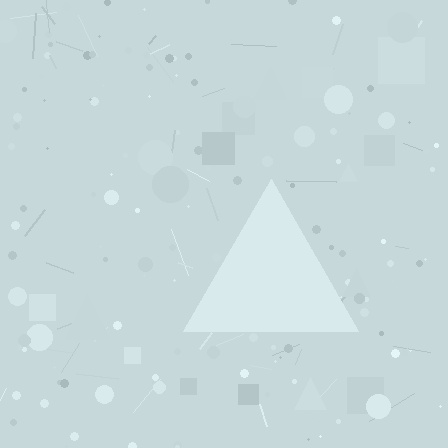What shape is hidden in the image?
A triangle is hidden in the image.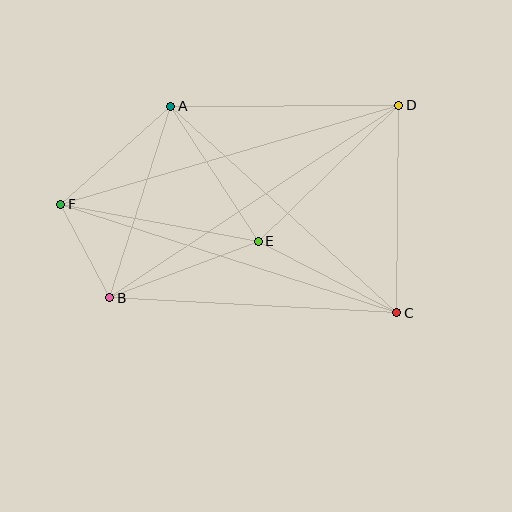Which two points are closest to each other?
Points B and F are closest to each other.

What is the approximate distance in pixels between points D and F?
The distance between D and F is approximately 352 pixels.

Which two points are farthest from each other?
Points C and F are farthest from each other.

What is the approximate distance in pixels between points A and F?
The distance between A and F is approximately 147 pixels.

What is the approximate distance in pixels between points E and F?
The distance between E and F is approximately 201 pixels.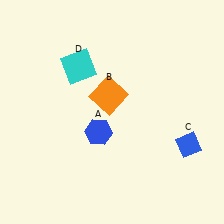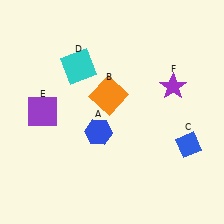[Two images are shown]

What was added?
A purple square (E), a purple star (F) were added in Image 2.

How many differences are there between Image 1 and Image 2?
There are 2 differences between the two images.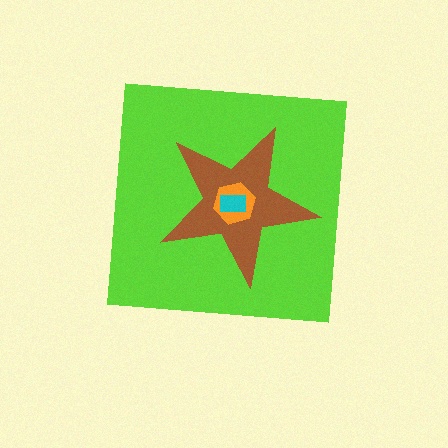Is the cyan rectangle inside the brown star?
Yes.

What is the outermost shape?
The lime square.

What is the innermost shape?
The cyan rectangle.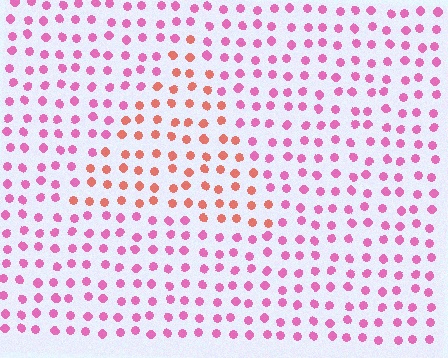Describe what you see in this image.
The image is filled with small pink elements in a uniform arrangement. A triangle-shaped region is visible where the elements are tinted to a slightly different hue, forming a subtle color boundary.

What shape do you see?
I see a triangle.